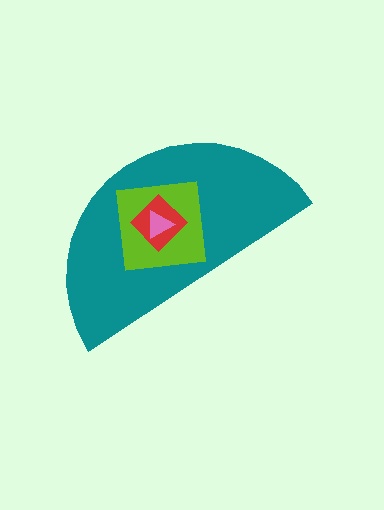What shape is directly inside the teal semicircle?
The lime square.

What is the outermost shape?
The teal semicircle.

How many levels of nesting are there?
4.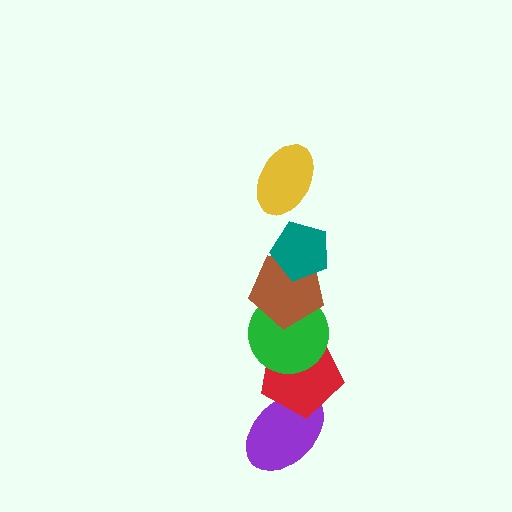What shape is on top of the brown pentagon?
The teal pentagon is on top of the brown pentagon.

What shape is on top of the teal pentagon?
The yellow ellipse is on top of the teal pentagon.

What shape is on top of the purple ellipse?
The red pentagon is on top of the purple ellipse.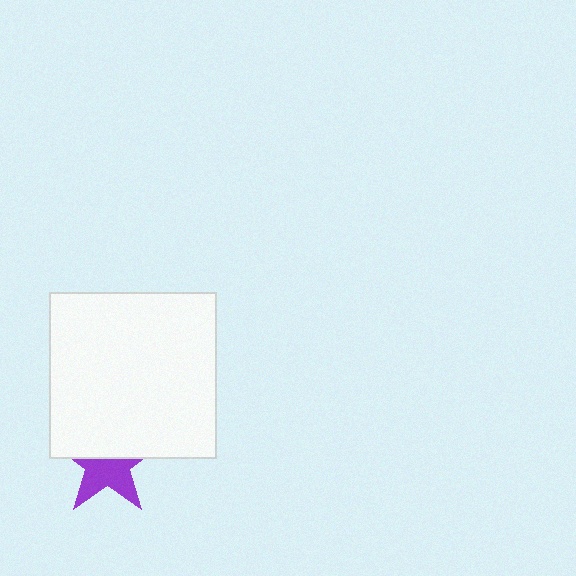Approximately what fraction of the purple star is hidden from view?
Roughly 50% of the purple star is hidden behind the white square.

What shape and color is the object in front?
The object in front is a white square.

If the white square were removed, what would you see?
You would see the complete purple star.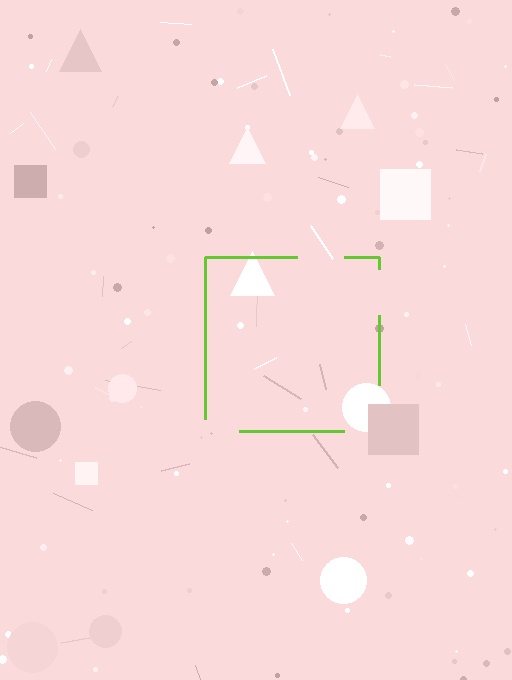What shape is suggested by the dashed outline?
The dashed outline suggests a square.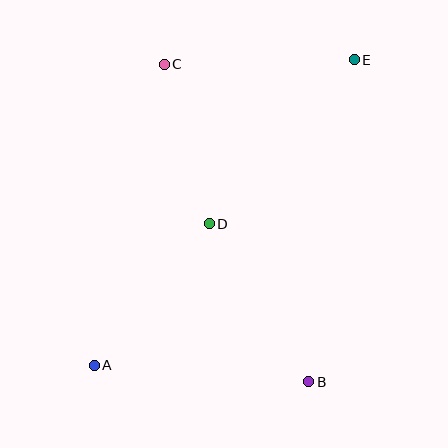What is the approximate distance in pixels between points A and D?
The distance between A and D is approximately 182 pixels.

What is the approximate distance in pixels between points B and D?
The distance between B and D is approximately 187 pixels.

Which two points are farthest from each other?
Points A and E are farthest from each other.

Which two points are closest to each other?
Points C and D are closest to each other.